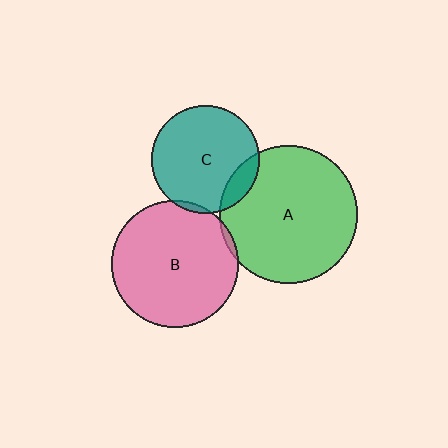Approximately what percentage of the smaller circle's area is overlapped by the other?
Approximately 10%.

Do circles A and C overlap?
Yes.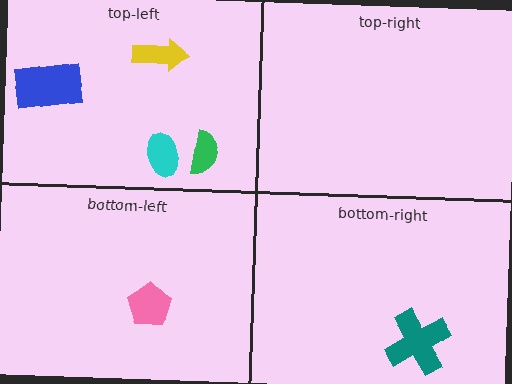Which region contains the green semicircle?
The top-left region.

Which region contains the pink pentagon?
The bottom-left region.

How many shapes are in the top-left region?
4.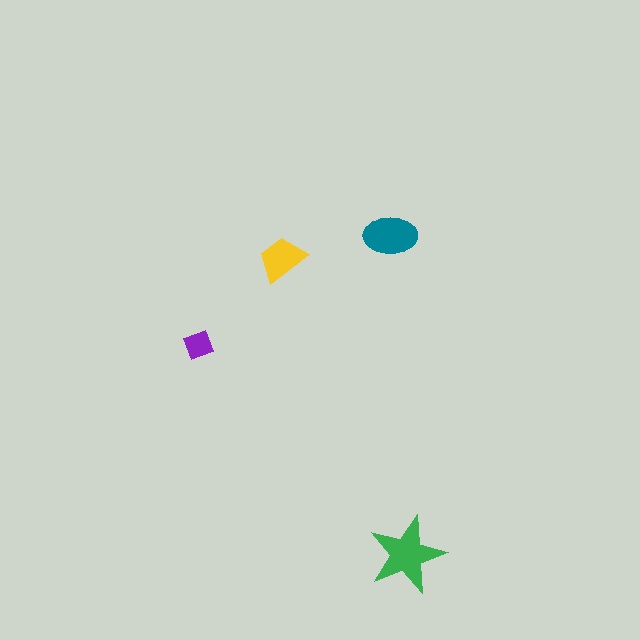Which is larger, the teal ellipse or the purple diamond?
The teal ellipse.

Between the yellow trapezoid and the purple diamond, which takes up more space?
The yellow trapezoid.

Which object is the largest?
The green star.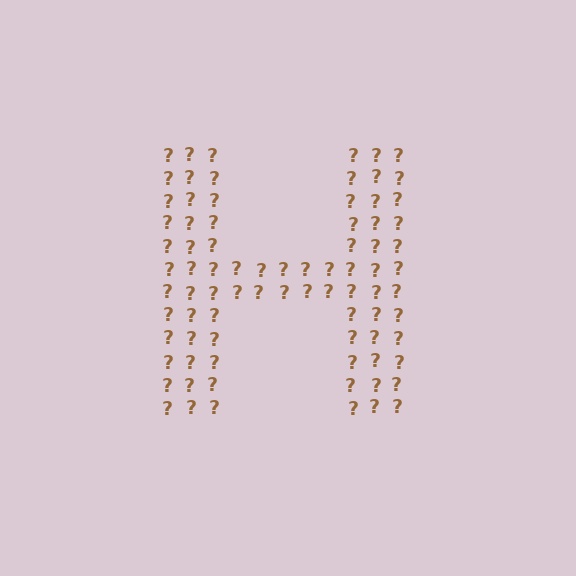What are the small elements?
The small elements are question marks.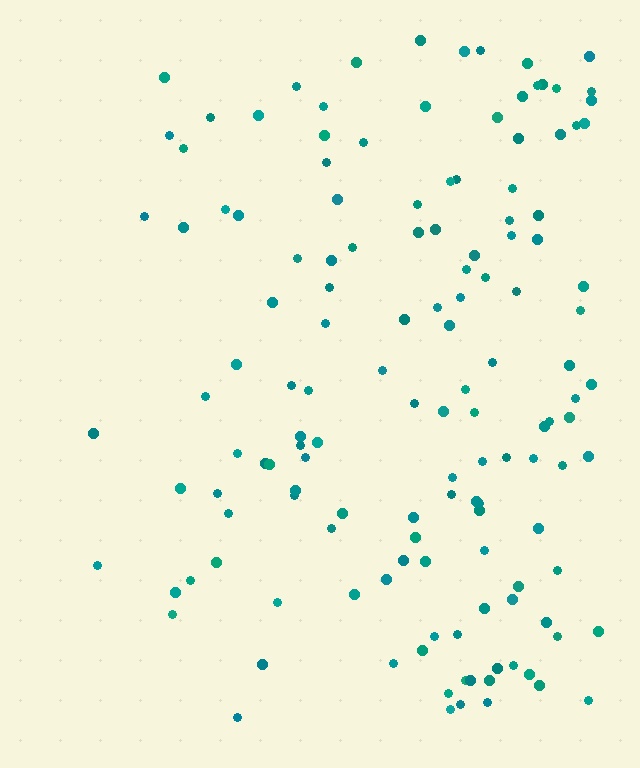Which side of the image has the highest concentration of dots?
The right.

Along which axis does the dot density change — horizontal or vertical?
Horizontal.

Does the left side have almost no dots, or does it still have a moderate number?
Still a moderate number, just noticeably fewer than the right.